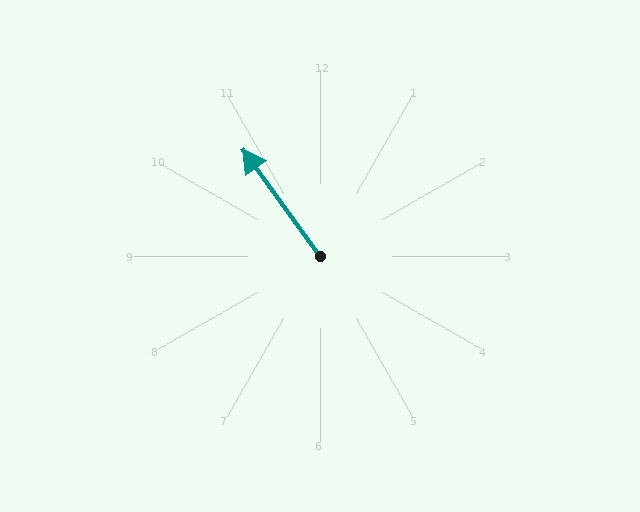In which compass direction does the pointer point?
Northwest.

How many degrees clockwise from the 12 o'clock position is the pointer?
Approximately 324 degrees.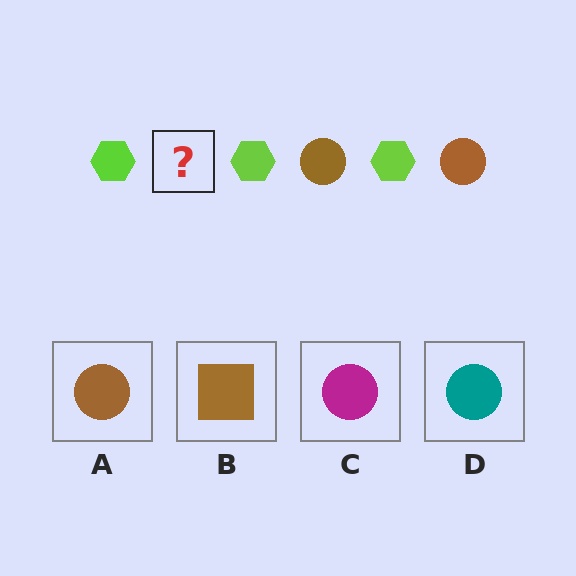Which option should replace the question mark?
Option A.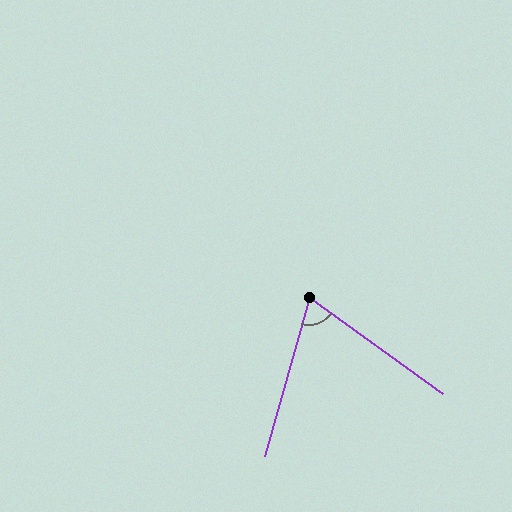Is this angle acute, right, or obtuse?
It is acute.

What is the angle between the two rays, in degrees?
Approximately 70 degrees.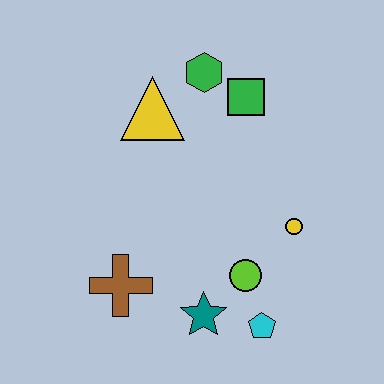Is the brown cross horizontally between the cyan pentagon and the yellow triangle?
No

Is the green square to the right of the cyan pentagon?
No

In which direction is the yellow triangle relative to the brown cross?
The yellow triangle is above the brown cross.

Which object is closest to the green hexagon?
The green square is closest to the green hexagon.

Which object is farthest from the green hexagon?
The cyan pentagon is farthest from the green hexagon.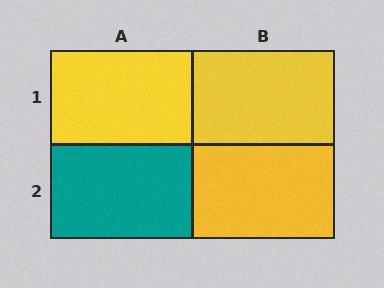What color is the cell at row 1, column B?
Yellow.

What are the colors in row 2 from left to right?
Teal, yellow.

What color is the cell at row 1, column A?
Yellow.